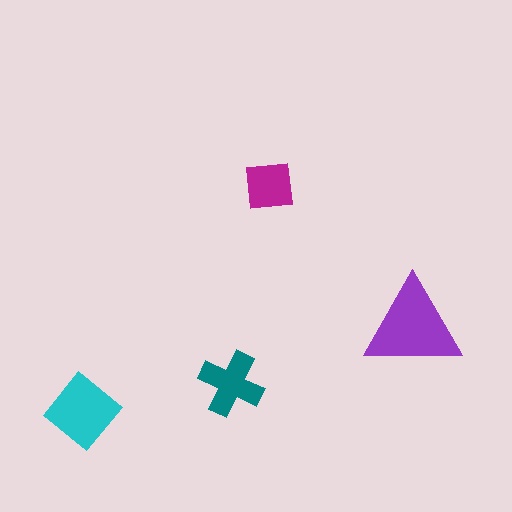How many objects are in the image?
There are 4 objects in the image.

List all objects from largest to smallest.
The purple triangle, the cyan diamond, the teal cross, the magenta square.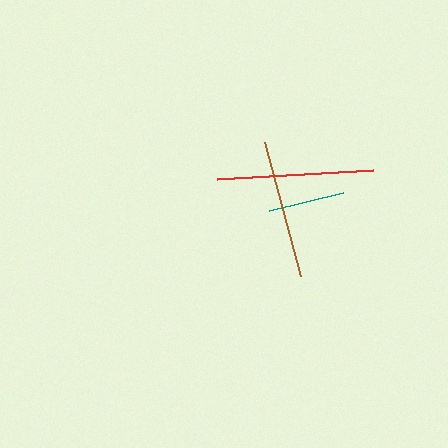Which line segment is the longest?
The red line is the longest at approximately 157 pixels.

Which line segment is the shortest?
The teal line is the shortest at approximately 76 pixels.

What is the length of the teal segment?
The teal segment is approximately 76 pixels long.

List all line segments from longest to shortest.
From longest to shortest: red, brown, teal.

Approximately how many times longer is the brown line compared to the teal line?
The brown line is approximately 1.8 times the length of the teal line.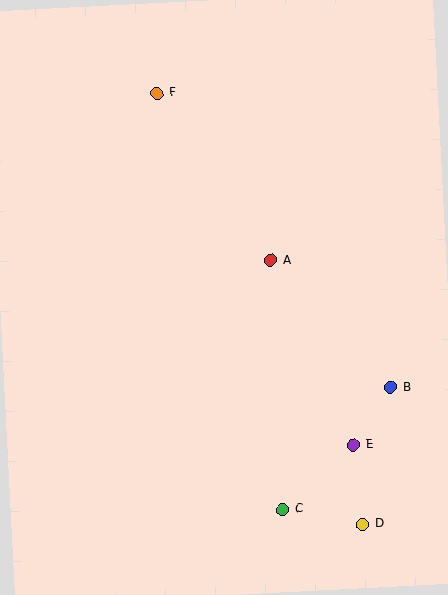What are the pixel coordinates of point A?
Point A is at (271, 260).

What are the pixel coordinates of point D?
Point D is at (363, 524).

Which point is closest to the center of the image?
Point A at (271, 260) is closest to the center.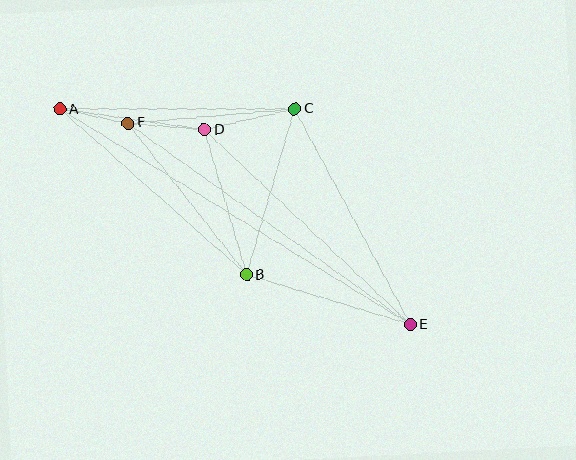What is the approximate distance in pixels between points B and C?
The distance between B and C is approximately 173 pixels.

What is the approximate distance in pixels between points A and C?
The distance between A and C is approximately 235 pixels.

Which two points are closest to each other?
Points A and F are closest to each other.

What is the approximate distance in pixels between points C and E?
The distance between C and E is approximately 245 pixels.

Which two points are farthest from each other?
Points A and E are farthest from each other.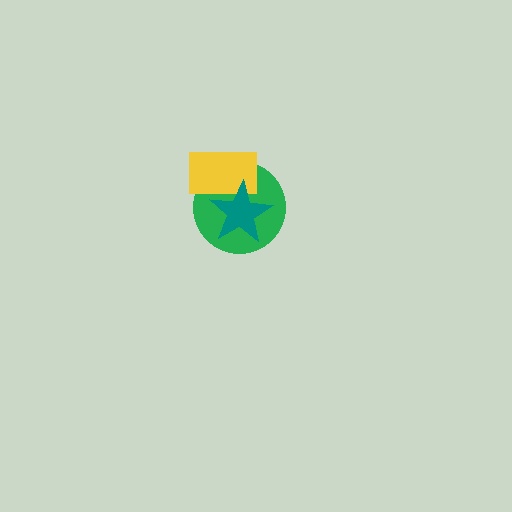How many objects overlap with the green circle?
2 objects overlap with the green circle.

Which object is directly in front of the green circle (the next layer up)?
The yellow rectangle is directly in front of the green circle.